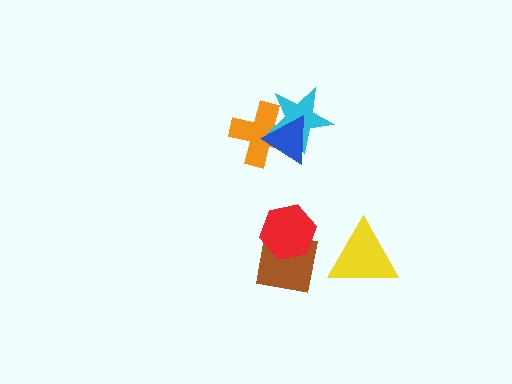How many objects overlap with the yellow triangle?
0 objects overlap with the yellow triangle.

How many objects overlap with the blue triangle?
2 objects overlap with the blue triangle.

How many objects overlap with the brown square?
1 object overlaps with the brown square.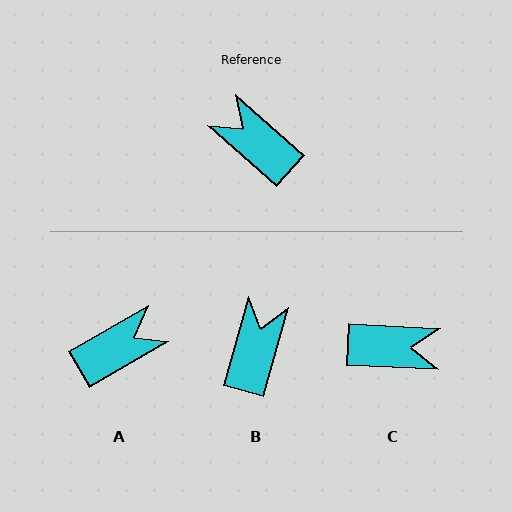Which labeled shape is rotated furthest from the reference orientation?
C, about 141 degrees away.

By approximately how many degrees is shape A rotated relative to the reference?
Approximately 108 degrees clockwise.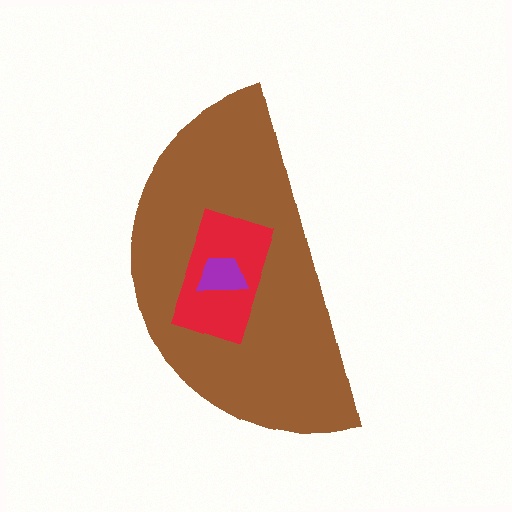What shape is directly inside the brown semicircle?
The red rectangle.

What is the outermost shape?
The brown semicircle.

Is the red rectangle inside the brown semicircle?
Yes.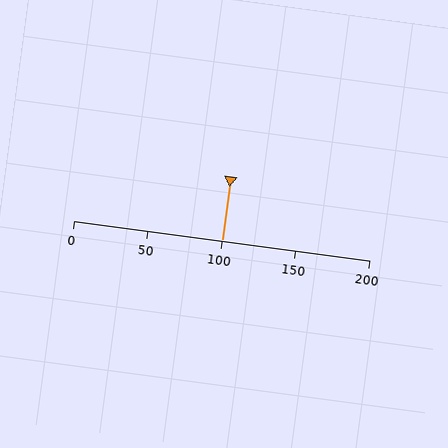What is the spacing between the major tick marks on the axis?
The major ticks are spaced 50 apart.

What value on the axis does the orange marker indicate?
The marker indicates approximately 100.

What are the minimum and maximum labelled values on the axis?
The axis runs from 0 to 200.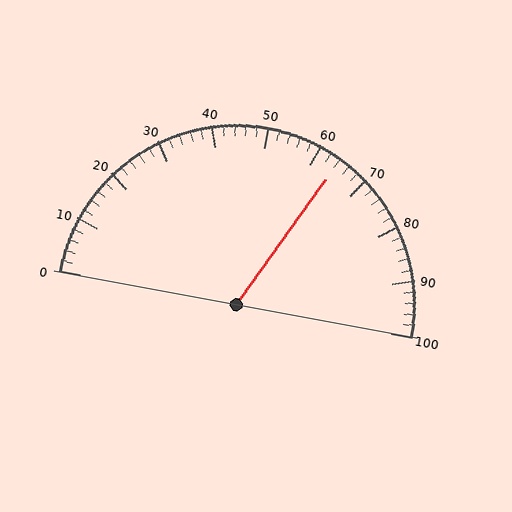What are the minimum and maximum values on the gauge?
The gauge ranges from 0 to 100.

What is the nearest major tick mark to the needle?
The nearest major tick mark is 60.